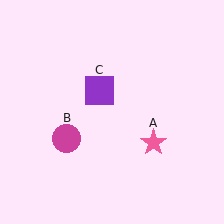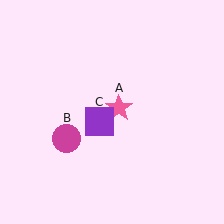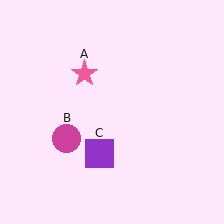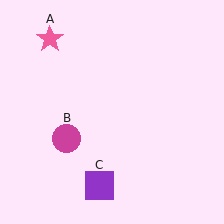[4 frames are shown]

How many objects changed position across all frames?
2 objects changed position: pink star (object A), purple square (object C).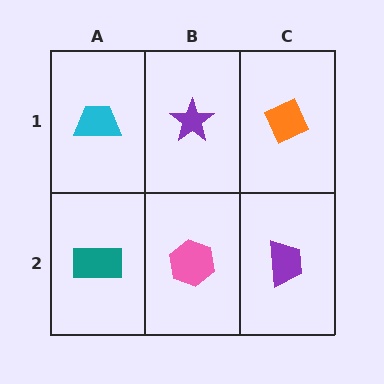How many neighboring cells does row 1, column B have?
3.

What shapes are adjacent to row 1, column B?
A pink hexagon (row 2, column B), a cyan trapezoid (row 1, column A), an orange diamond (row 1, column C).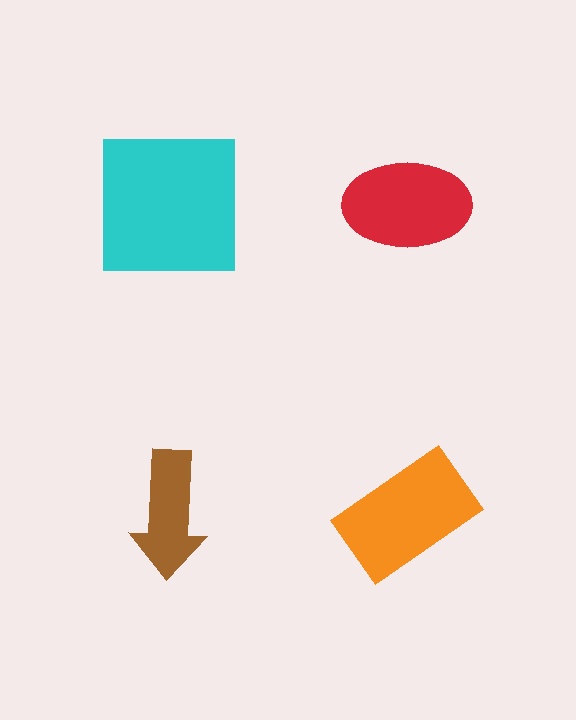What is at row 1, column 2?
A red ellipse.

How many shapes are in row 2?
2 shapes.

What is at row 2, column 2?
An orange rectangle.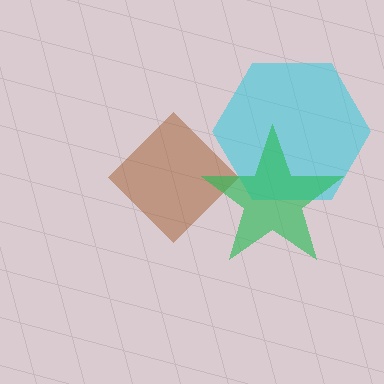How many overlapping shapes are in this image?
There are 3 overlapping shapes in the image.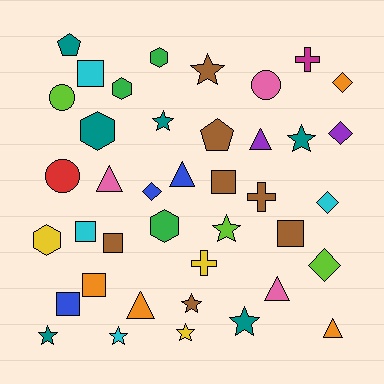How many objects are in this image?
There are 40 objects.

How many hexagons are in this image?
There are 5 hexagons.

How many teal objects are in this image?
There are 6 teal objects.